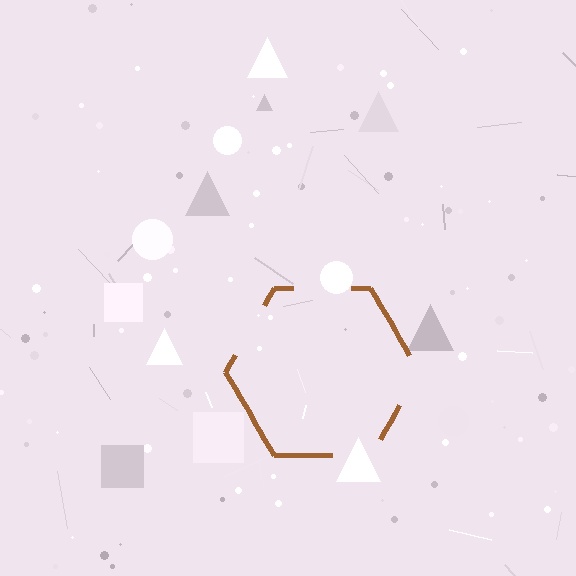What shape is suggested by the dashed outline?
The dashed outline suggests a hexagon.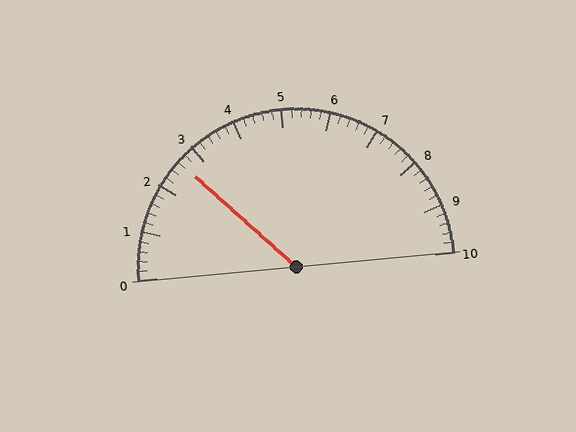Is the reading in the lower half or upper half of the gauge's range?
The reading is in the lower half of the range (0 to 10).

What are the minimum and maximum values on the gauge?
The gauge ranges from 0 to 10.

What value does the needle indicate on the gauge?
The needle indicates approximately 2.6.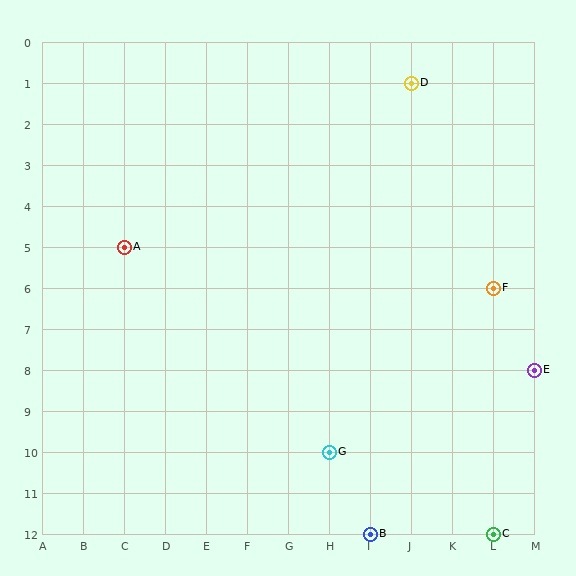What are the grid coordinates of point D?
Point D is at grid coordinates (J, 1).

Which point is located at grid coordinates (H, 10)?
Point G is at (H, 10).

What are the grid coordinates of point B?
Point B is at grid coordinates (I, 12).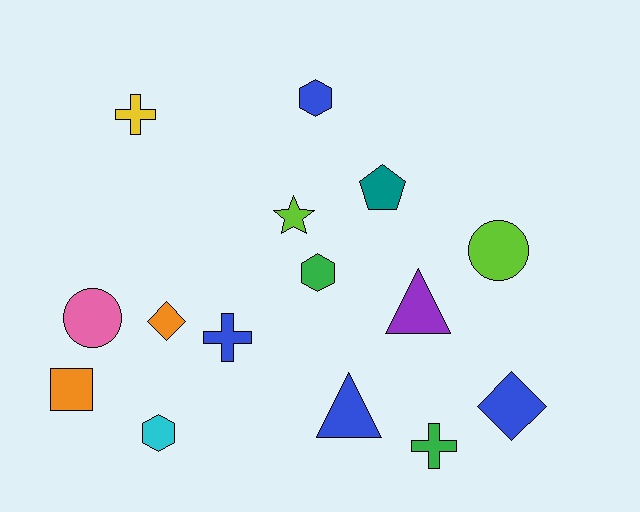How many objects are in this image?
There are 15 objects.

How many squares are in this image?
There is 1 square.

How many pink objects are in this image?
There is 1 pink object.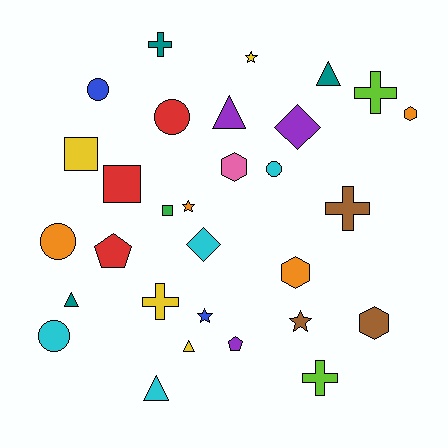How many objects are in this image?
There are 30 objects.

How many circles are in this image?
There are 5 circles.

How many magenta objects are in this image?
There are no magenta objects.